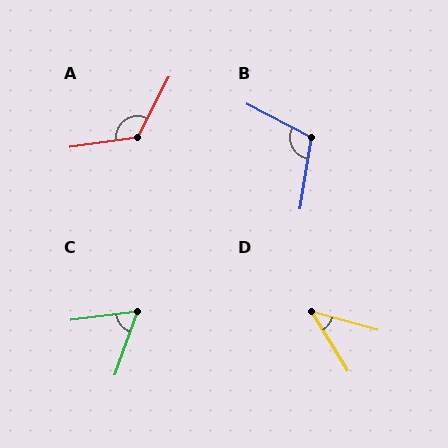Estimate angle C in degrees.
Approximately 63 degrees.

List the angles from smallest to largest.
D (43°), C (63°), B (108°), A (125°).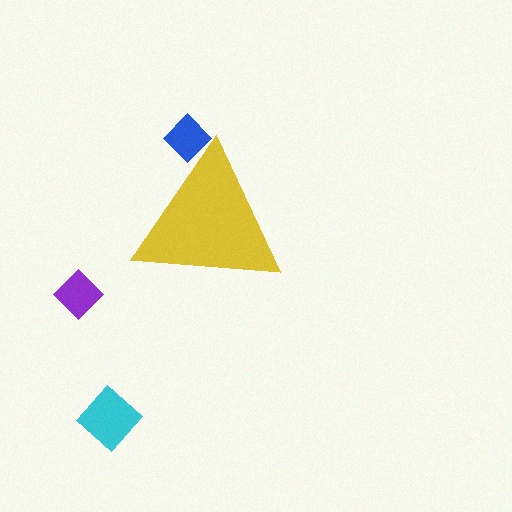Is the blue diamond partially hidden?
Yes, the blue diamond is partially hidden behind the yellow triangle.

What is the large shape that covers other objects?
A yellow triangle.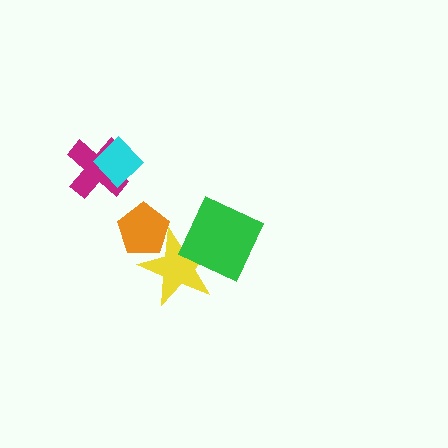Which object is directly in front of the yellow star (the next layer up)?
The orange pentagon is directly in front of the yellow star.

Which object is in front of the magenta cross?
The cyan diamond is in front of the magenta cross.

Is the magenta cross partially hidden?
Yes, it is partially covered by another shape.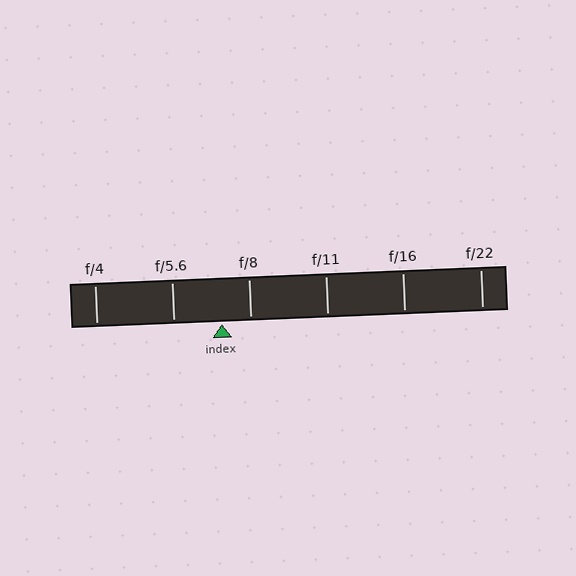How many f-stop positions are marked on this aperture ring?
There are 6 f-stop positions marked.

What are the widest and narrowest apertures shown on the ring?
The widest aperture shown is f/4 and the narrowest is f/22.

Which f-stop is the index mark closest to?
The index mark is closest to f/8.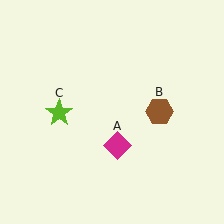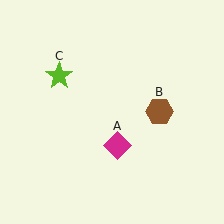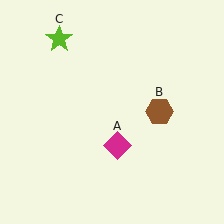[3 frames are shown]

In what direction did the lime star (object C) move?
The lime star (object C) moved up.